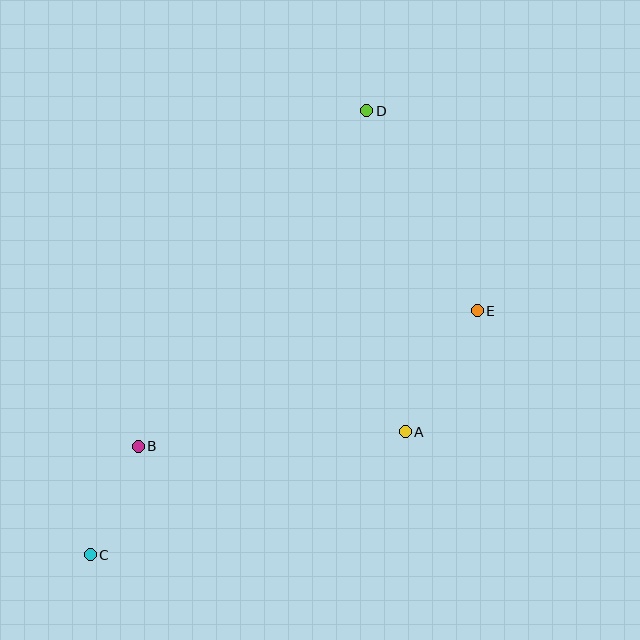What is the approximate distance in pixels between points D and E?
The distance between D and E is approximately 228 pixels.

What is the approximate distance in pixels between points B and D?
The distance between B and D is approximately 406 pixels.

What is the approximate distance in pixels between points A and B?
The distance between A and B is approximately 268 pixels.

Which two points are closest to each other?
Points B and C are closest to each other.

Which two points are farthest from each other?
Points C and D are farthest from each other.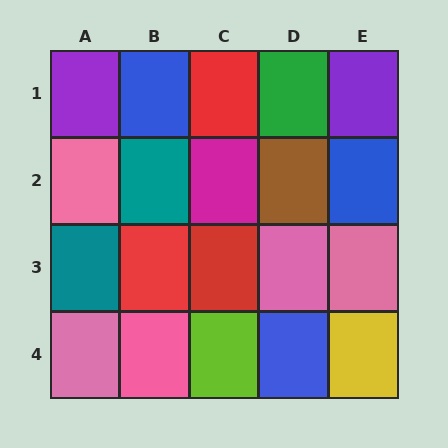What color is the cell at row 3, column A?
Teal.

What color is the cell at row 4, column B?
Pink.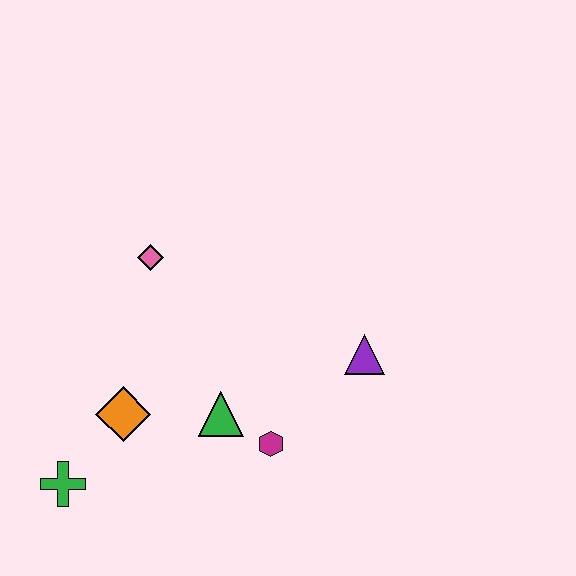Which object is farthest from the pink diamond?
The green cross is farthest from the pink diamond.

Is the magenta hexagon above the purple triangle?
No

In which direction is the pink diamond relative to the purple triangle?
The pink diamond is to the left of the purple triangle.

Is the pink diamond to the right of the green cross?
Yes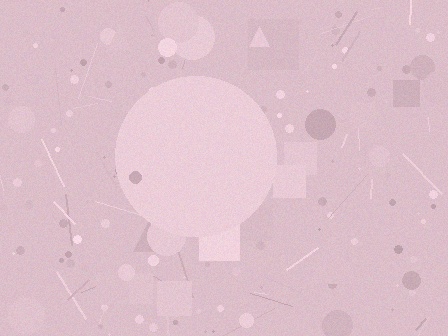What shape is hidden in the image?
A circle is hidden in the image.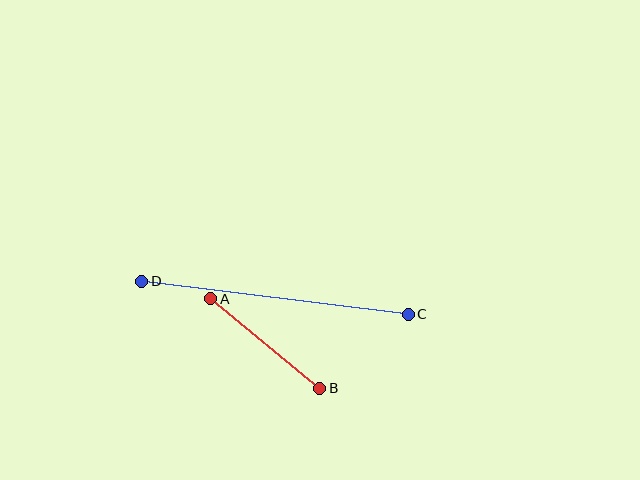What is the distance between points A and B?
The distance is approximately 141 pixels.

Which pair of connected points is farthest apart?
Points C and D are farthest apart.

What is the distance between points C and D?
The distance is approximately 269 pixels.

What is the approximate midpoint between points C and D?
The midpoint is at approximately (275, 298) pixels.